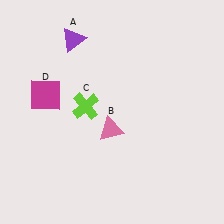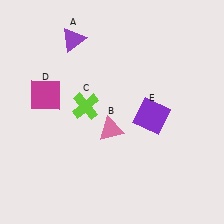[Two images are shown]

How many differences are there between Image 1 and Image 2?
There is 1 difference between the two images.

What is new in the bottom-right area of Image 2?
A purple square (E) was added in the bottom-right area of Image 2.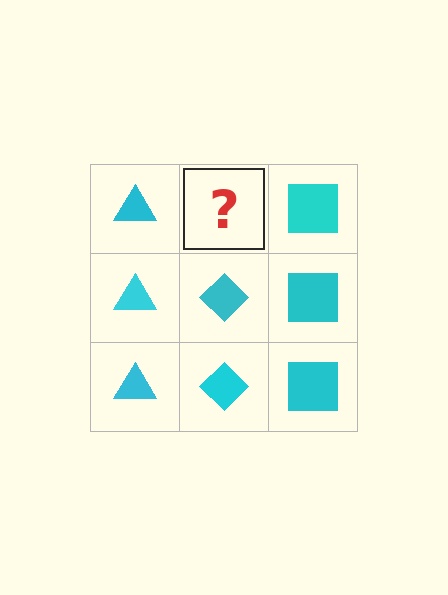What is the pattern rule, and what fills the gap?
The rule is that each column has a consistent shape. The gap should be filled with a cyan diamond.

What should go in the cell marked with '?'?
The missing cell should contain a cyan diamond.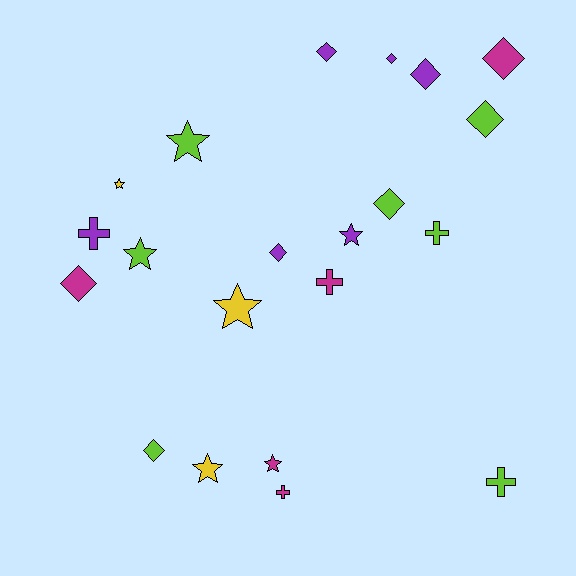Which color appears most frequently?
Lime, with 7 objects.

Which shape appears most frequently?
Diamond, with 9 objects.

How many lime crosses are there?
There are 2 lime crosses.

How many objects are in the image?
There are 21 objects.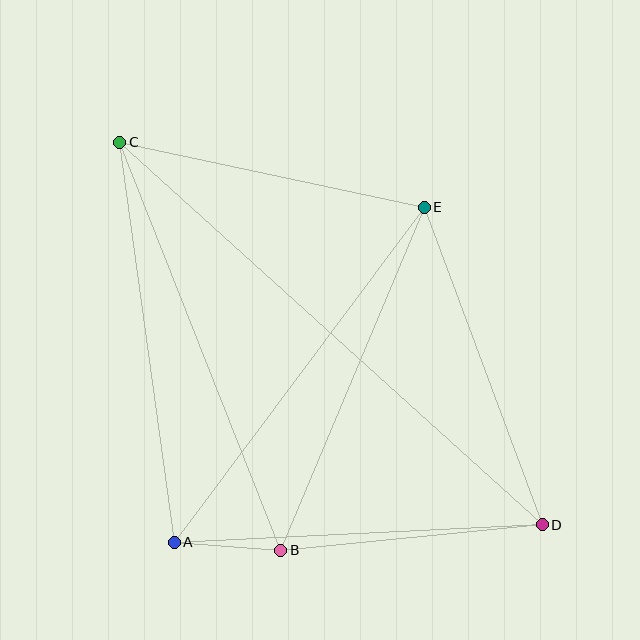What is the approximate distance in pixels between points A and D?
The distance between A and D is approximately 369 pixels.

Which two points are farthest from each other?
Points C and D are farthest from each other.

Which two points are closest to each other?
Points A and B are closest to each other.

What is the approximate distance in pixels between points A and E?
The distance between A and E is approximately 418 pixels.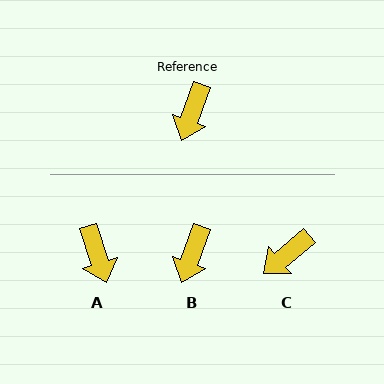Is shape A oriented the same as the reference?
No, it is off by about 37 degrees.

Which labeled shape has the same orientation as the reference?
B.